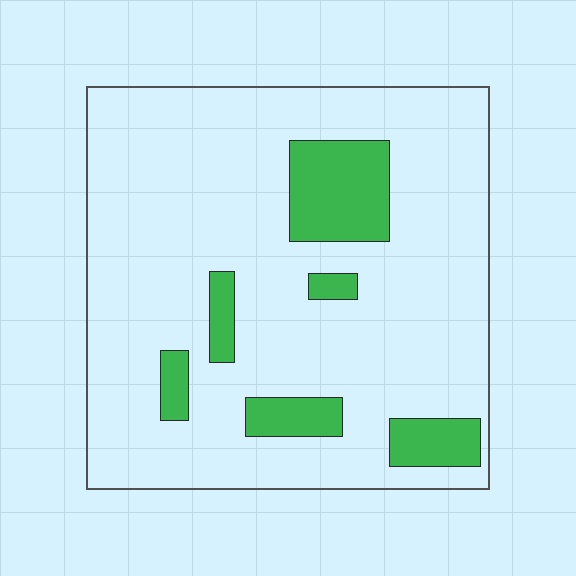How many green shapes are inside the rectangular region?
6.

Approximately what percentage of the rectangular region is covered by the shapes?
Approximately 15%.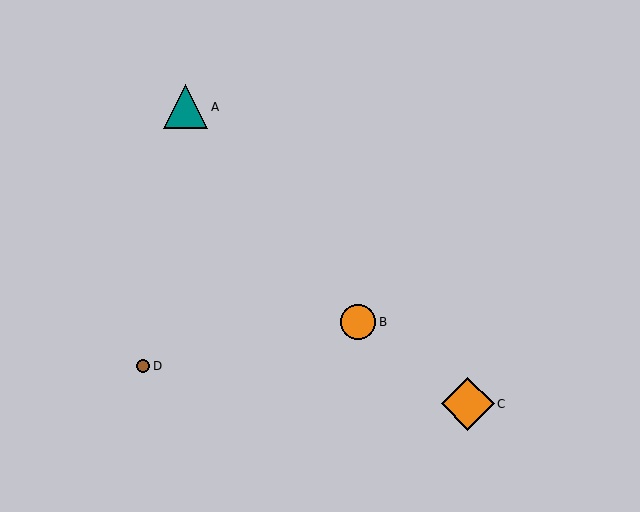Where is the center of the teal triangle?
The center of the teal triangle is at (186, 107).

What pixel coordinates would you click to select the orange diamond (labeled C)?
Click at (468, 404) to select the orange diamond C.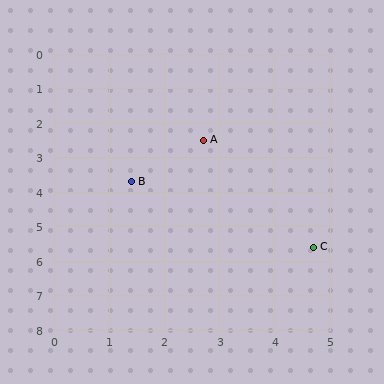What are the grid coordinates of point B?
Point B is at approximately (1.4, 3.7).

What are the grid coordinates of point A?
Point A is at approximately (2.7, 2.5).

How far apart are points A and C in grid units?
Points A and C are about 3.7 grid units apart.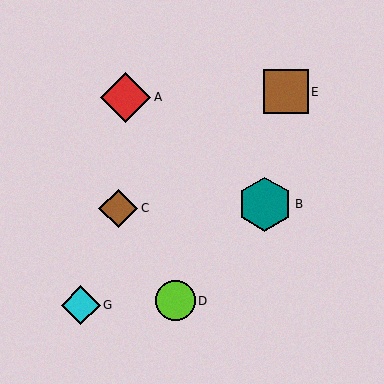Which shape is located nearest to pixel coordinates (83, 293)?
The cyan diamond (labeled G) at (81, 305) is nearest to that location.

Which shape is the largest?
The teal hexagon (labeled B) is the largest.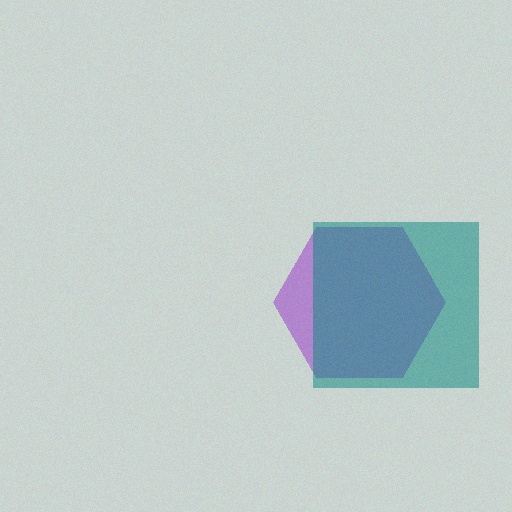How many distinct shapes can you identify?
There are 2 distinct shapes: a purple hexagon, a teal square.